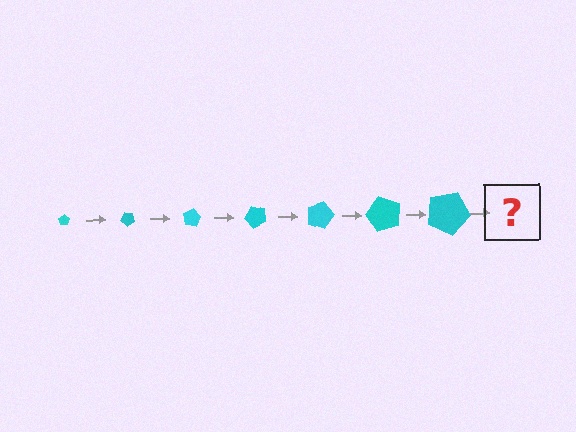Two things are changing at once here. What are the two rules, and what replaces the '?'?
The two rules are that the pentagon grows larger each step and it rotates 40 degrees each step. The '?' should be a pentagon, larger than the previous one and rotated 280 degrees from the start.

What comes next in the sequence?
The next element should be a pentagon, larger than the previous one and rotated 280 degrees from the start.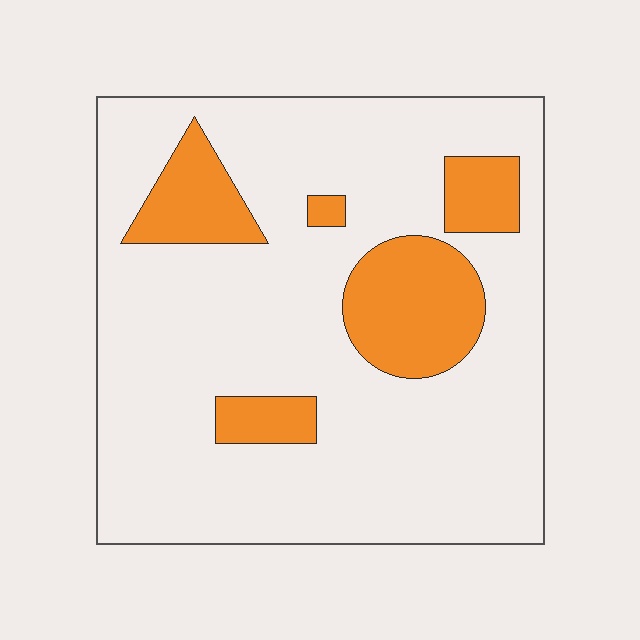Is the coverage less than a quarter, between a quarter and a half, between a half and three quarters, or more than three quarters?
Less than a quarter.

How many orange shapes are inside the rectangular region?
5.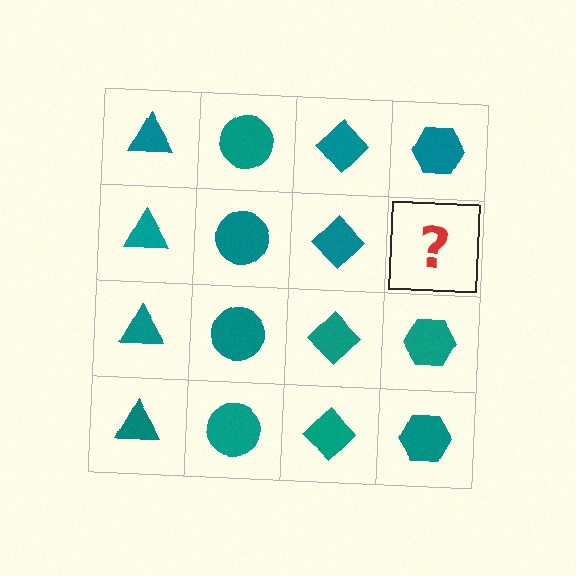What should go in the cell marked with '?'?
The missing cell should contain a teal hexagon.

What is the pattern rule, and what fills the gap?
The rule is that each column has a consistent shape. The gap should be filled with a teal hexagon.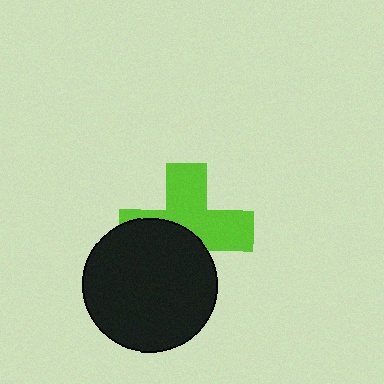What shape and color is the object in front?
The object in front is a black circle.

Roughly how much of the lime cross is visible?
About half of it is visible (roughly 55%).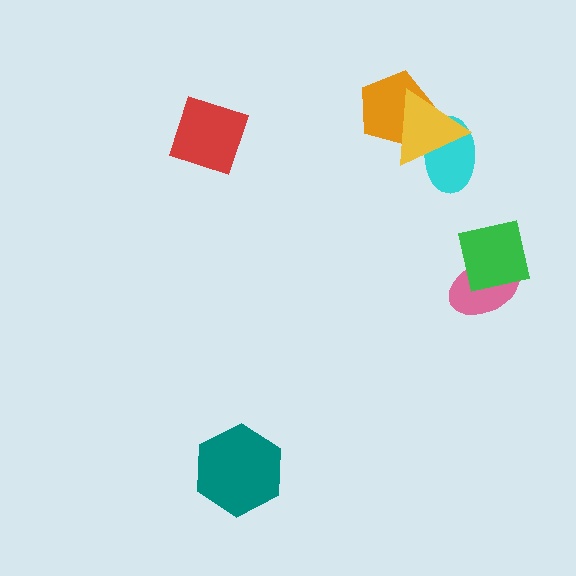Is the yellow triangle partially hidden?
No, no other shape covers it.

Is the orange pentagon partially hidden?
Yes, it is partially covered by another shape.